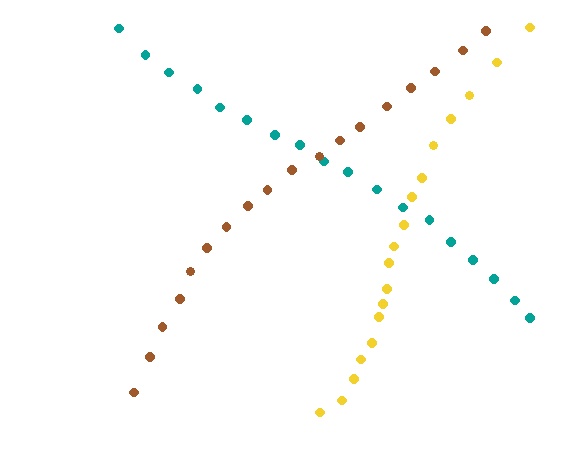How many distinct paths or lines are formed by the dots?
There are 3 distinct paths.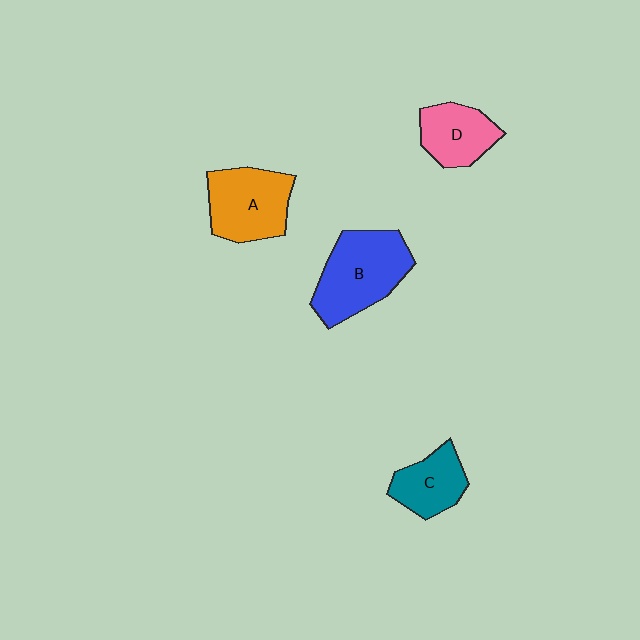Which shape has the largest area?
Shape B (blue).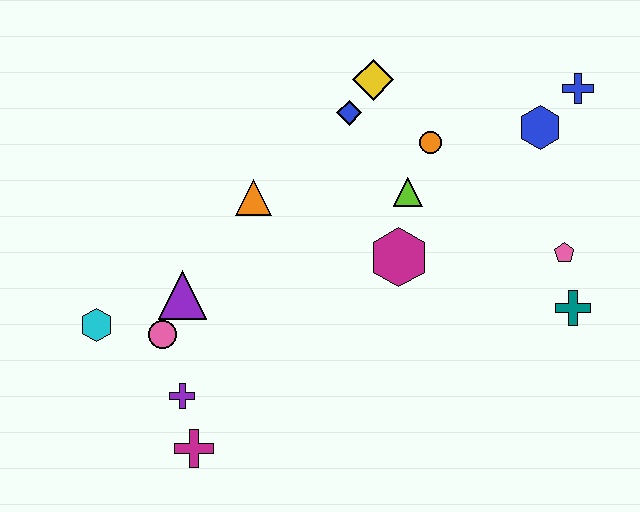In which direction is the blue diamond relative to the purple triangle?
The blue diamond is above the purple triangle.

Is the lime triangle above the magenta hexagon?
Yes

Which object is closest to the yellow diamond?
The blue diamond is closest to the yellow diamond.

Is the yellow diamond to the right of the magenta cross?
Yes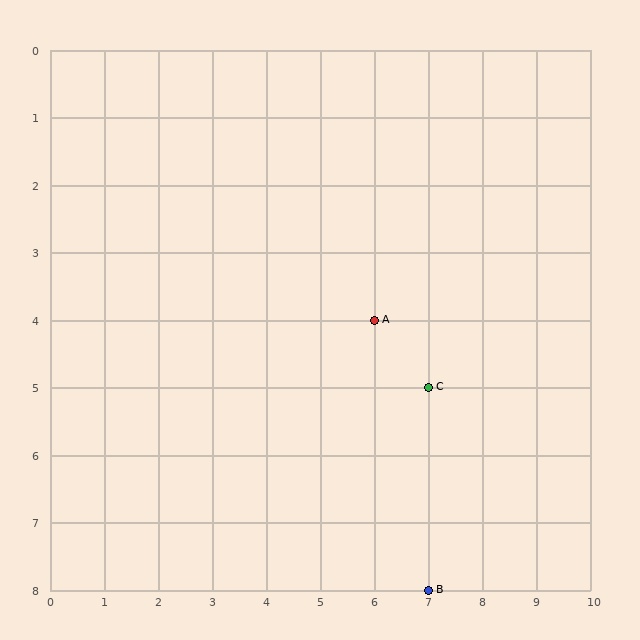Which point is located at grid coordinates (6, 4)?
Point A is at (6, 4).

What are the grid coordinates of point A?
Point A is at grid coordinates (6, 4).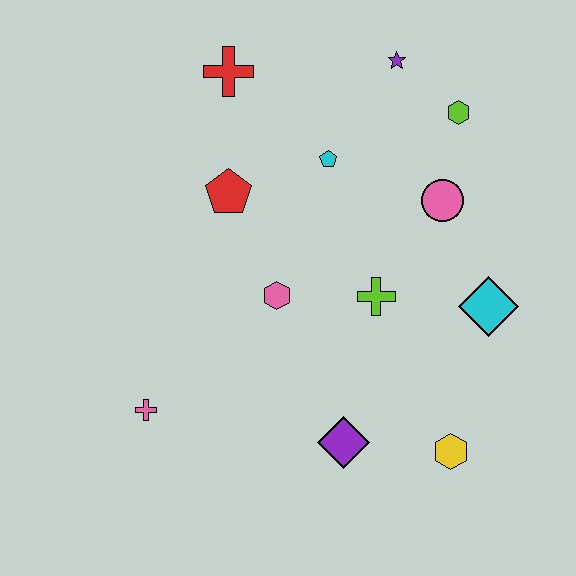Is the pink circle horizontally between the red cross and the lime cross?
No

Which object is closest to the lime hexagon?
The purple star is closest to the lime hexagon.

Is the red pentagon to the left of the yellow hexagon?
Yes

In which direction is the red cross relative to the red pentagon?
The red cross is above the red pentagon.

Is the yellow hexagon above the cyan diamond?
No